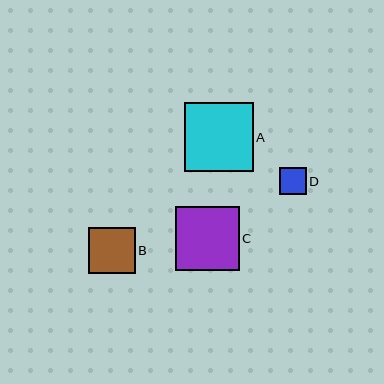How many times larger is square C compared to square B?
Square C is approximately 1.4 times the size of square B.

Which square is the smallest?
Square D is the smallest with a size of approximately 27 pixels.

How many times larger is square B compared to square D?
Square B is approximately 1.7 times the size of square D.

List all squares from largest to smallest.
From largest to smallest: A, C, B, D.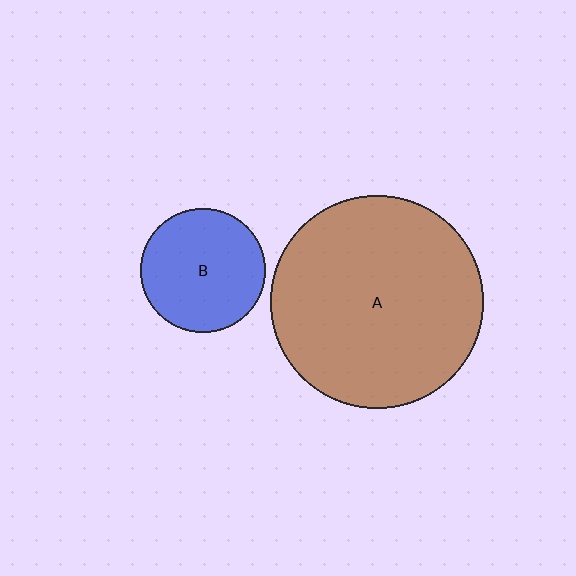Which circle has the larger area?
Circle A (brown).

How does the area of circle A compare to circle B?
Approximately 2.9 times.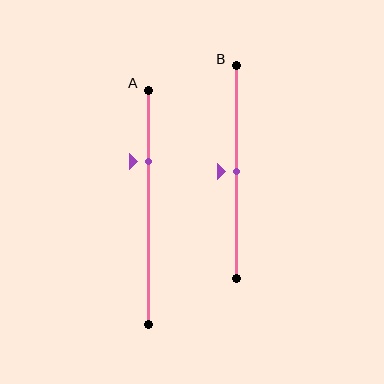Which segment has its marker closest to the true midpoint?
Segment B has its marker closest to the true midpoint.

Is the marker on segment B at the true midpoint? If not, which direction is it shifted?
Yes, the marker on segment B is at the true midpoint.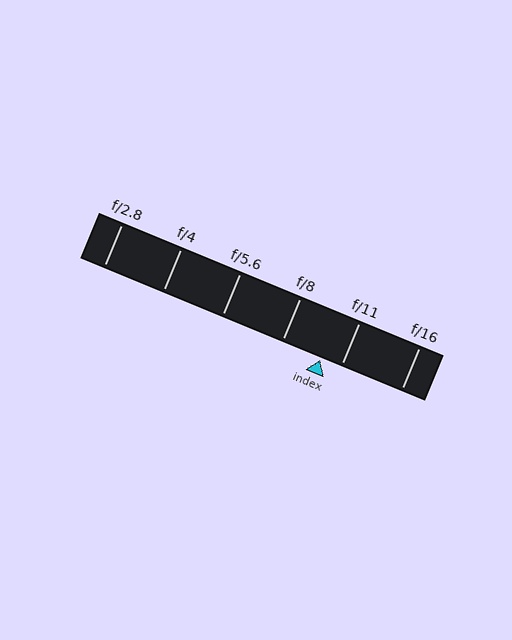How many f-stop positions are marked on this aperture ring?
There are 6 f-stop positions marked.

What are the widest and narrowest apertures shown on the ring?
The widest aperture shown is f/2.8 and the narrowest is f/16.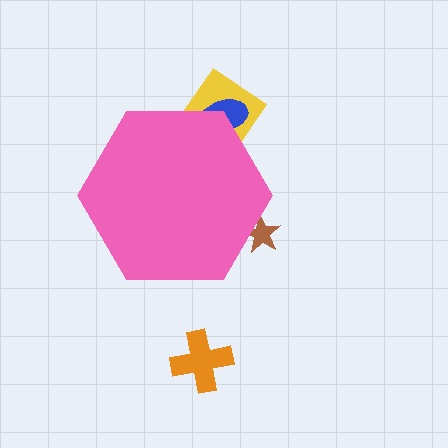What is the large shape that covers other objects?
A pink hexagon.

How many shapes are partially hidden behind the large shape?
3 shapes are partially hidden.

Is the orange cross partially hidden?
No, the orange cross is fully visible.